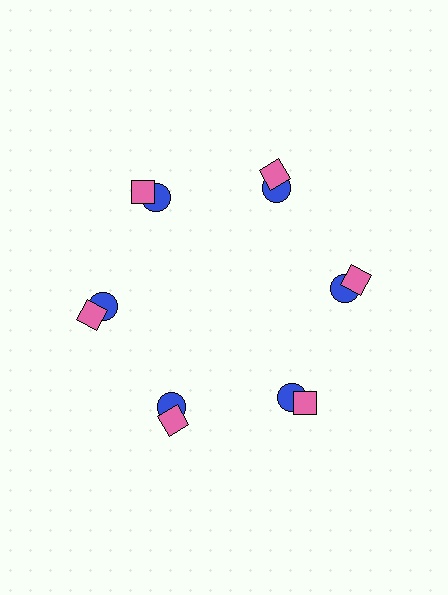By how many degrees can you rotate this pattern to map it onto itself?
The pattern maps onto itself every 60 degrees of rotation.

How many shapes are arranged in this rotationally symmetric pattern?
There are 12 shapes, arranged in 6 groups of 2.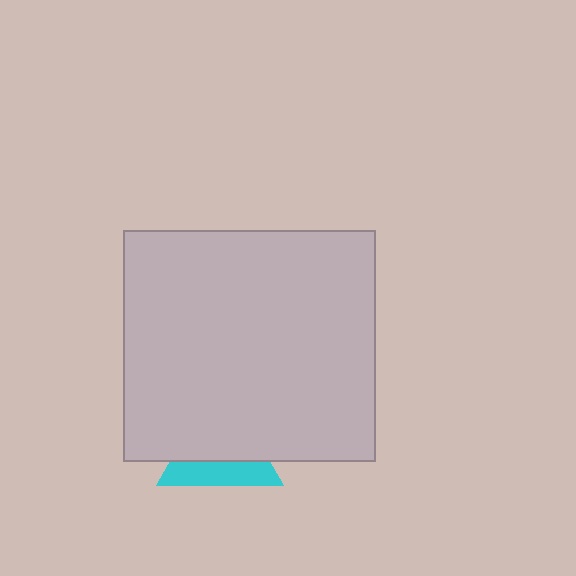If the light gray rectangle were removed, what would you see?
You would see the complete cyan triangle.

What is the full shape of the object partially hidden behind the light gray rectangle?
The partially hidden object is a cyan triangle.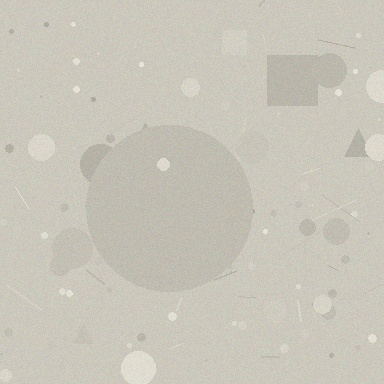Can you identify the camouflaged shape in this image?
The camouflaged shape is a circle.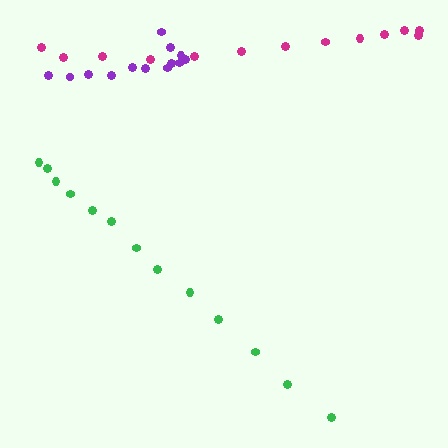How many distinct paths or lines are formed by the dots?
There are 3 distinct paths.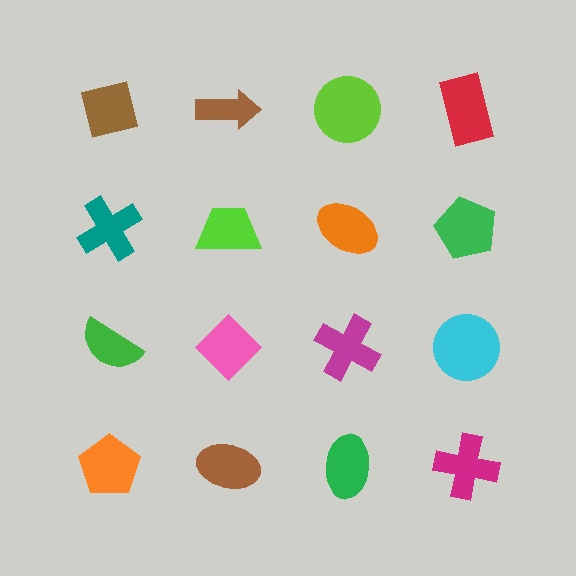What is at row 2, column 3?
An orange ellipse.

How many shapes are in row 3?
4 shapes.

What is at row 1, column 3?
A lime circle.